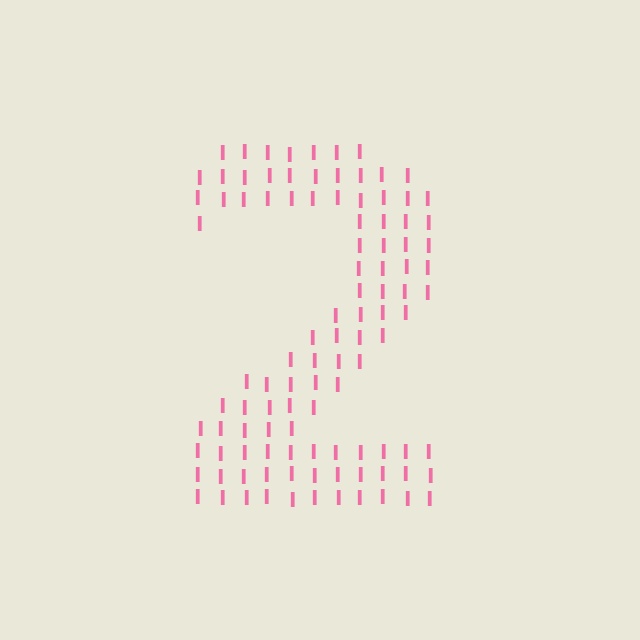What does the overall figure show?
The overall figure shows the digit 2.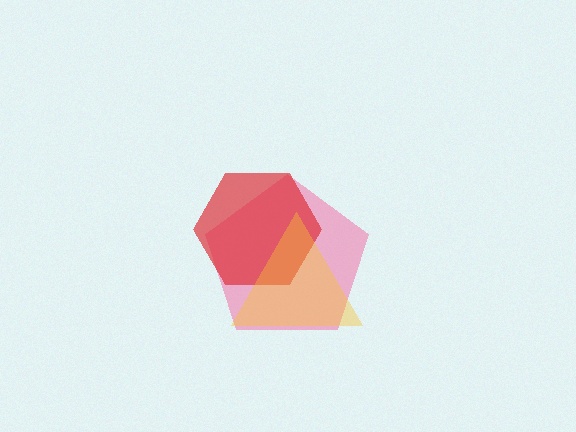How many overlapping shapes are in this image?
There are 3 overlapping shapes in the image.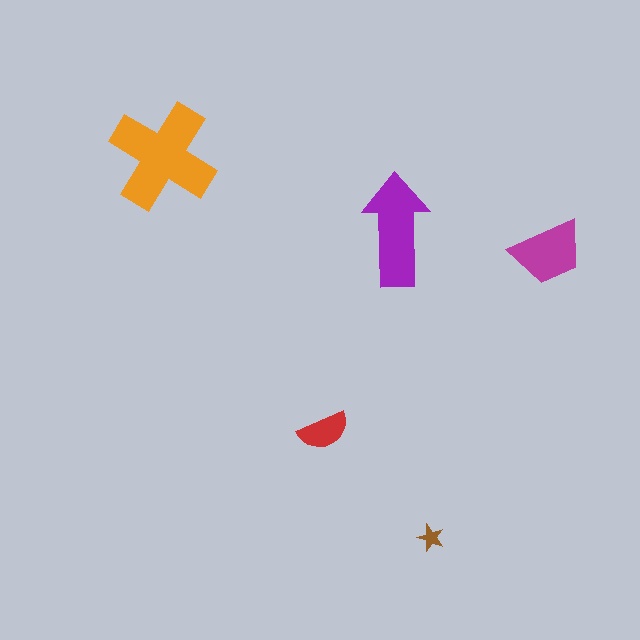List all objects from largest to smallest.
The orange cross, the purple arrow, the magenta trapezoid, the red semicircle, the brown star.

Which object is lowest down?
The brown star is bottommost.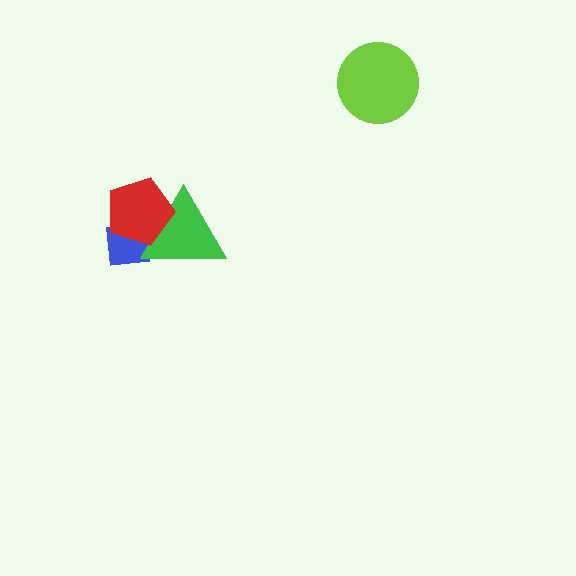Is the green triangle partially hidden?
Yes, it is partially covered by another shape.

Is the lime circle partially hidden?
No, no other shape covers it.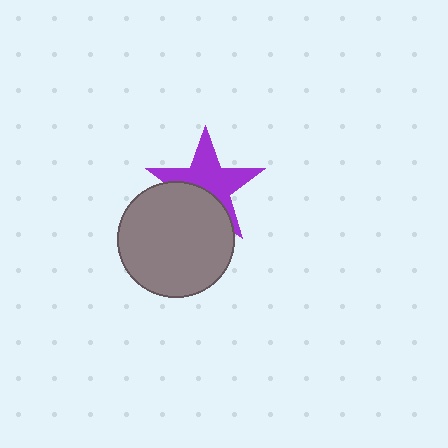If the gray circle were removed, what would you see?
You would see the complete purple star.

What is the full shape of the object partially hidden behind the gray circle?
The partially hidden object is a purple star.